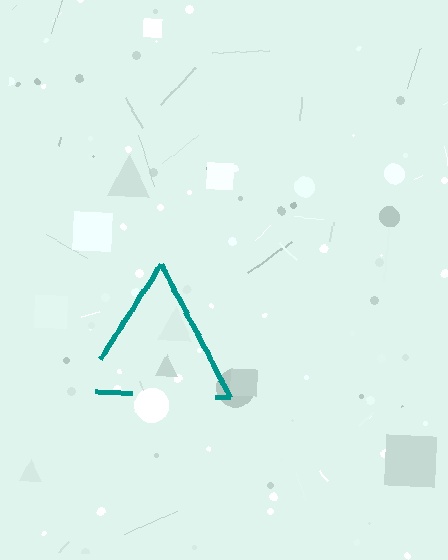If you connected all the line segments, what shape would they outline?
They would outline a triangle.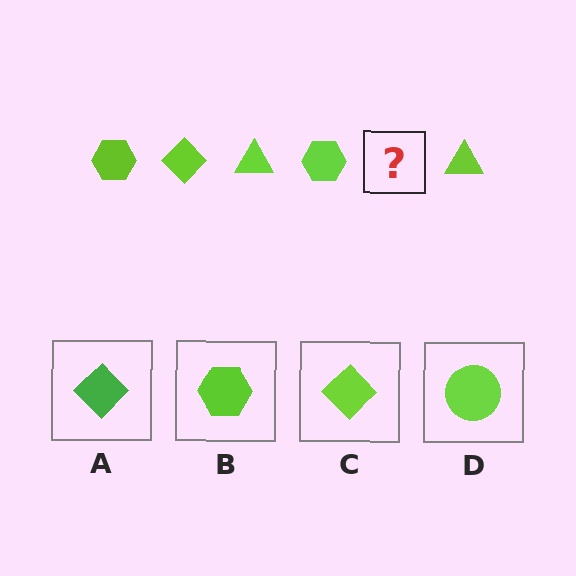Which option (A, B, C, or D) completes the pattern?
C.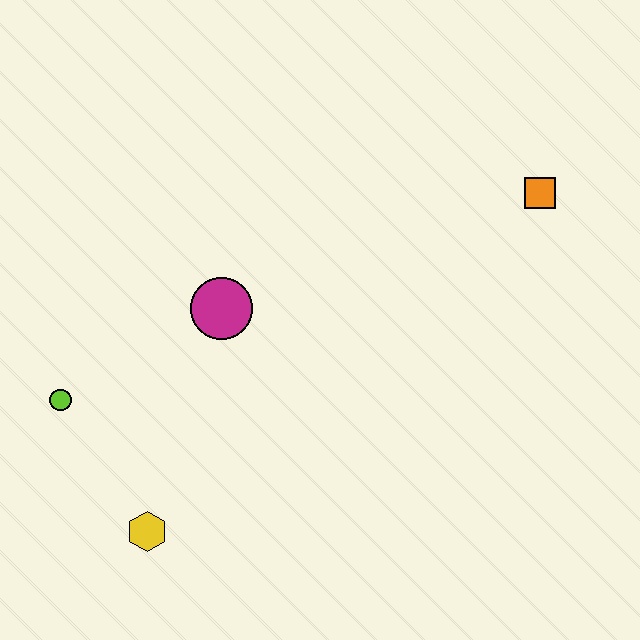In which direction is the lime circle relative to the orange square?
The lime circle is to the left of the orange square.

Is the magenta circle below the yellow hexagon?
No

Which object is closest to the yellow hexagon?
The lime circle is closest to the yellow hexagon.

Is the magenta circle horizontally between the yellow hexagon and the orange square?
Yes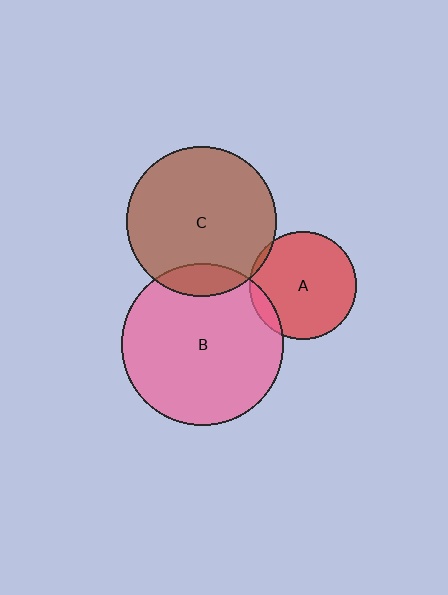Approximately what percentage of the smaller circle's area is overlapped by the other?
Approximately 10%.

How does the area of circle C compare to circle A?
Approximately 1.9 times.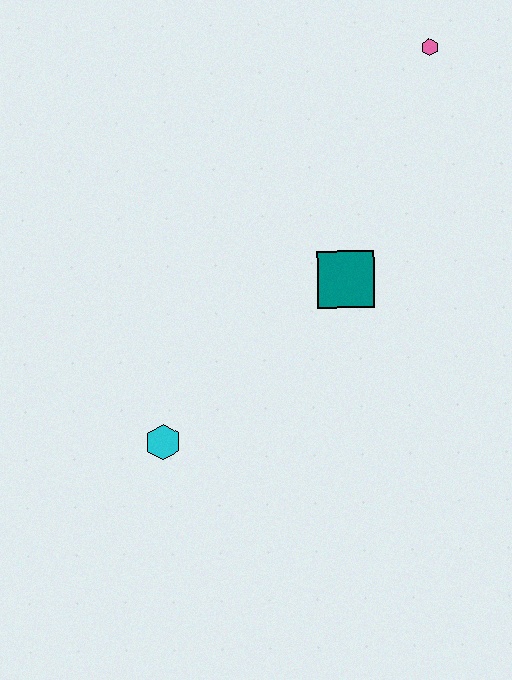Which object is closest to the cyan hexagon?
The teal square is closest to the cyan hexagon.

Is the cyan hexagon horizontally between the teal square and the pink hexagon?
No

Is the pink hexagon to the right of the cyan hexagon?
Yes